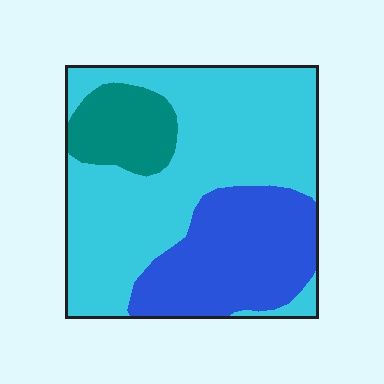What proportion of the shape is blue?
Blue takes up between a sixth and a third of the shape.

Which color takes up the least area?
Teal, at roughly 15%.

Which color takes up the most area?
Cyan, at roughly 60%.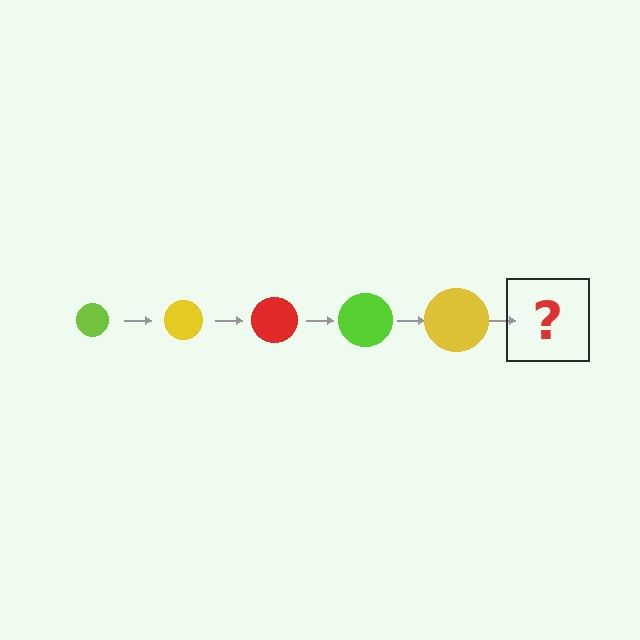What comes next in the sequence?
The next element should be a red circle, larger than the previous one.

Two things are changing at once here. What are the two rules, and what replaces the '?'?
The two rules are that the circle grows larger each step and the color cycles through lime, yellow, and red. The '?' should be a red circle, larger than the previous one.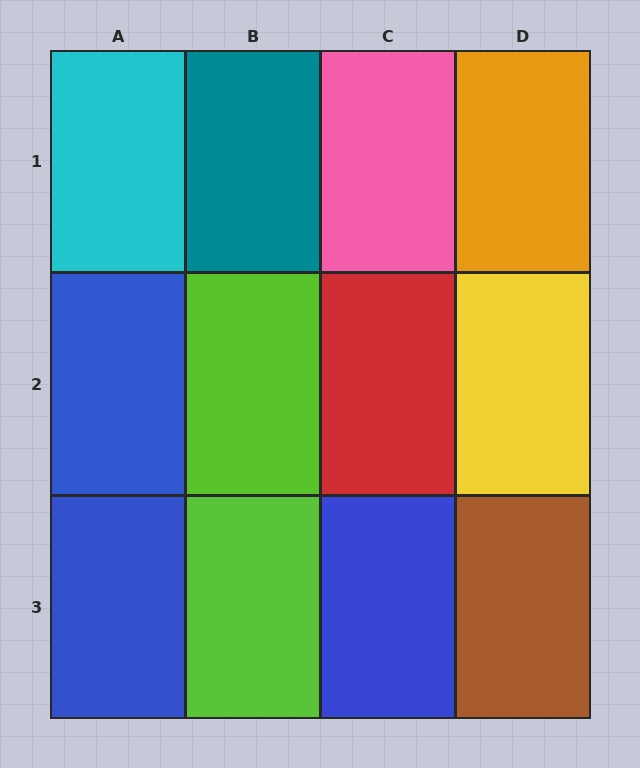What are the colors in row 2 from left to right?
Blue, lime, red, yellow.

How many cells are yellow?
1 cell is yellow.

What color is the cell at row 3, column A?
Blue.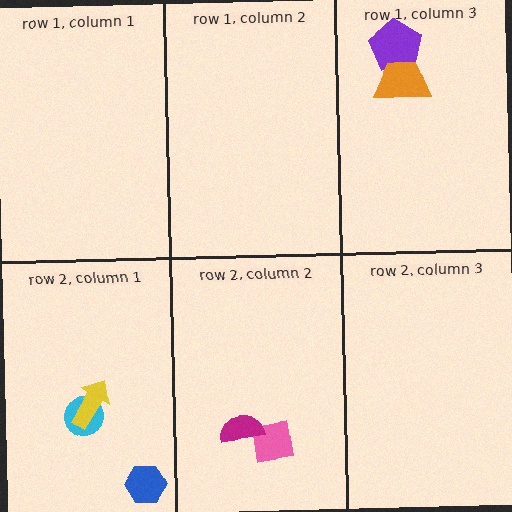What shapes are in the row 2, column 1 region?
The cyan circle, the blue hexagon, the yellow arrow.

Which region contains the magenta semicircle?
The row 2, column 2 region.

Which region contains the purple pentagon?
The row 1, column 3 region.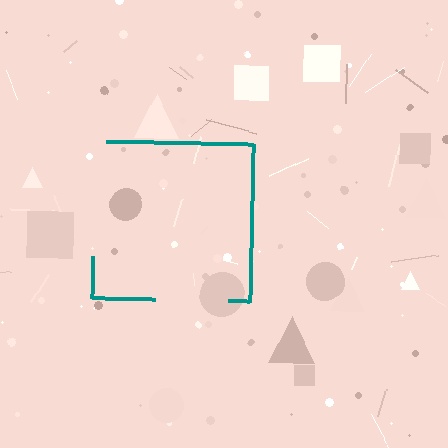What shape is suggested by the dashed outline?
The dashed outline suggests a square.